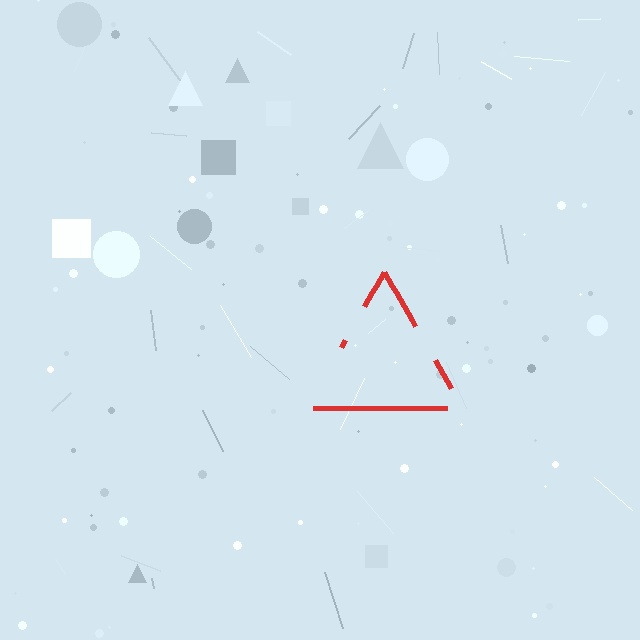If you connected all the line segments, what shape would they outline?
They would outline a triangle.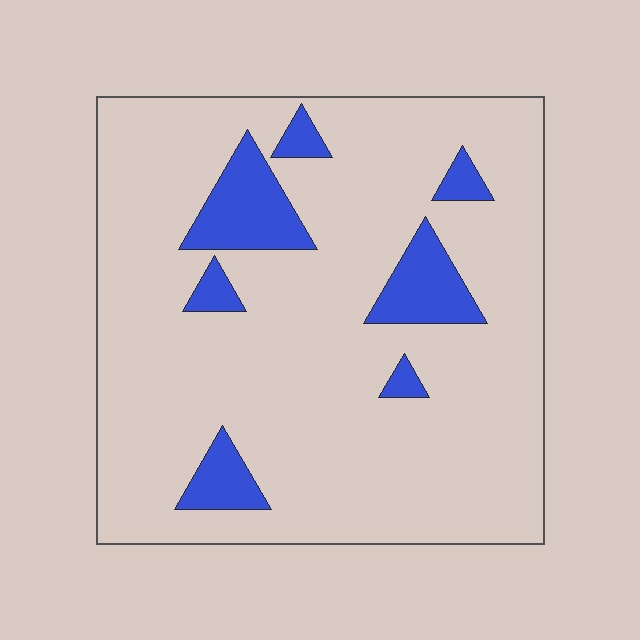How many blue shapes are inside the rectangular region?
7.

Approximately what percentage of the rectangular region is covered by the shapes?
Approximately 15%.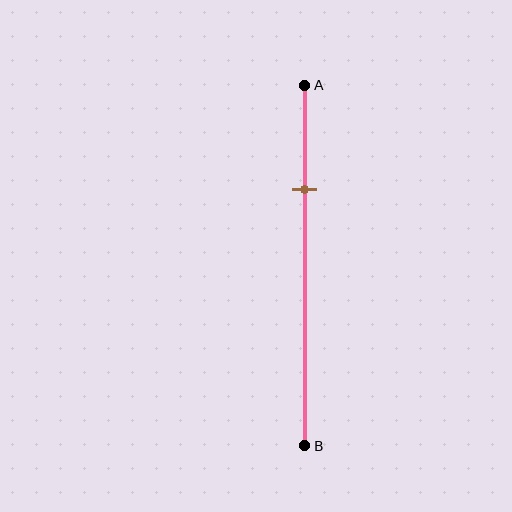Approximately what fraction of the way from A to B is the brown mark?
The brown mark is approximately 30% of the way from A to B.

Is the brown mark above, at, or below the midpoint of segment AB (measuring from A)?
The brown mark is above the midpoint of segment AB.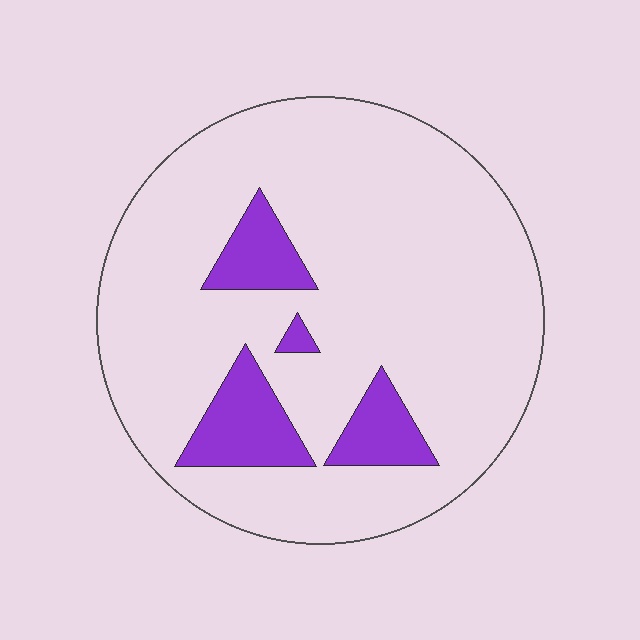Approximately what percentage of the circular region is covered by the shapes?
Approximately 15%.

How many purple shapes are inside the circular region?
4.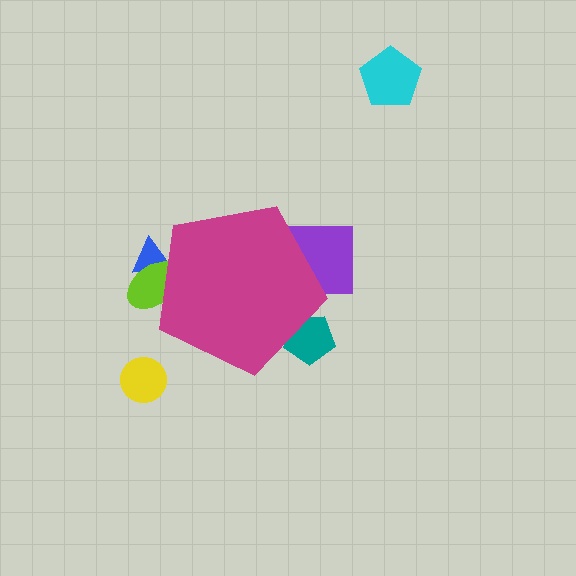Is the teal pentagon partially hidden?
Yes, the teal pentagon is partially hidden behind the magenta pentagon.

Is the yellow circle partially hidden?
No, the yellow circle is fully visible.